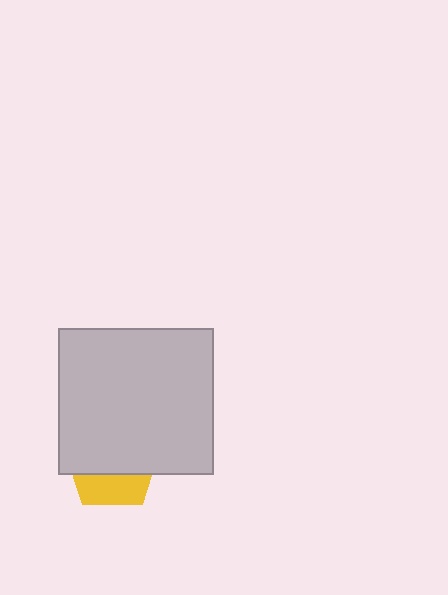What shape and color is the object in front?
The object in front is a light gray rectangle.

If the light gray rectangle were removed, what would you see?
You would see the complete yellow pentagon.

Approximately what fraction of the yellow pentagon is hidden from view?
Roughly 67% of the yellow pentagon is hidden behind the light gray rectangle.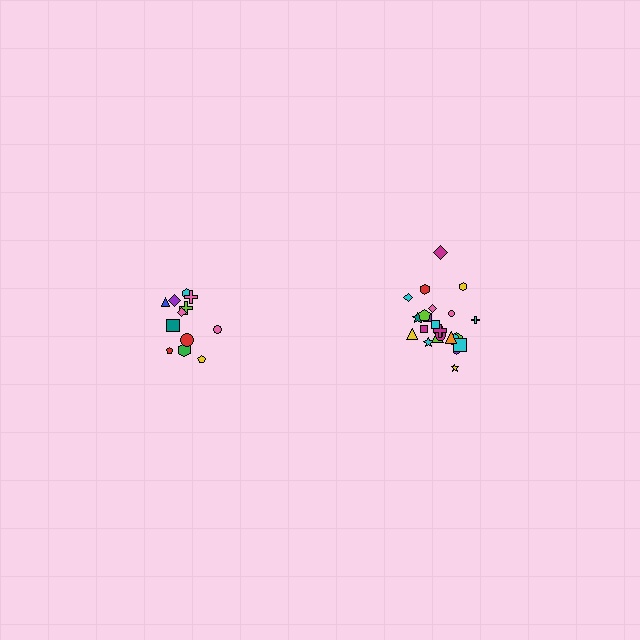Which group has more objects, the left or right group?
The right group.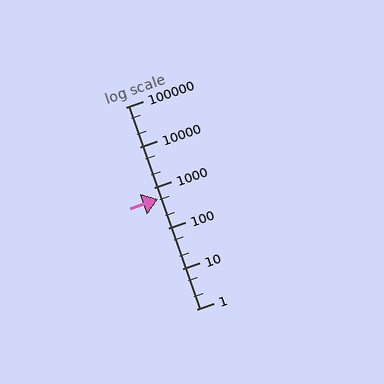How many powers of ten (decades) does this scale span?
The scale spans 5 decades, from 1 to 100000.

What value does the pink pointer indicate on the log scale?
The pointer indicates approximately 540.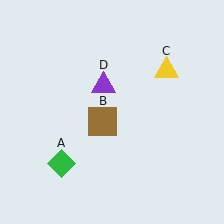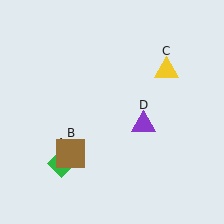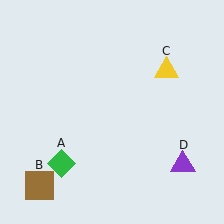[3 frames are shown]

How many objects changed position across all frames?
2 objects changed position: brown square (object B), purple triangle (object D).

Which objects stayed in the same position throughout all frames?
Green diamond (object A) and yellow triangle (object C) remained stationary.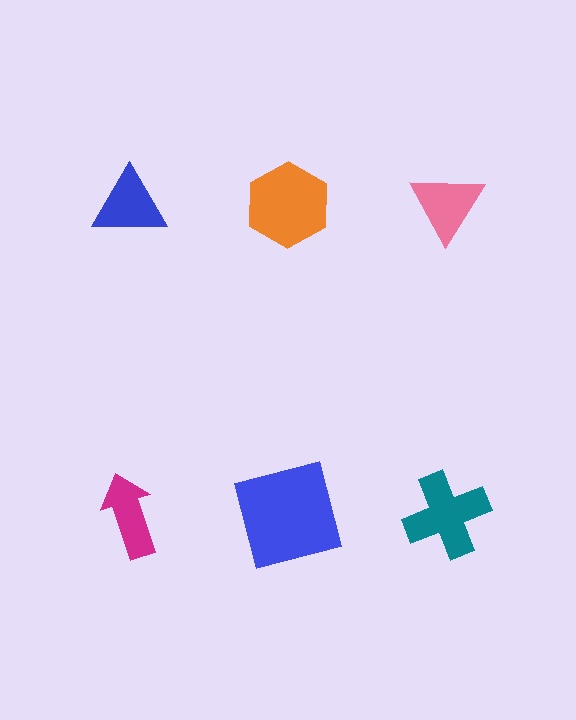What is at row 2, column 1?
A magenta arrow.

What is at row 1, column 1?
A blue triangle.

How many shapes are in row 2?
3 shapes.